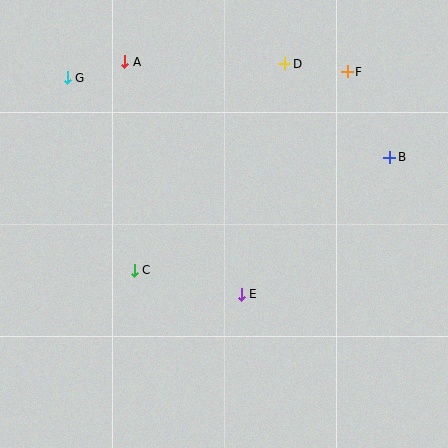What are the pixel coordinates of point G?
Point G is at (67, 78).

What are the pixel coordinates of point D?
Point D is at (285, 64).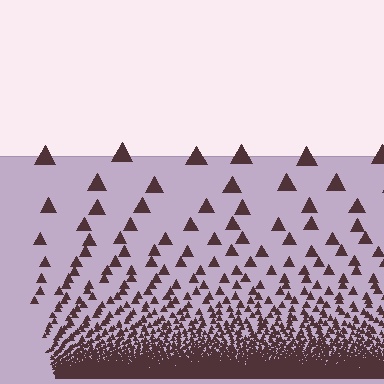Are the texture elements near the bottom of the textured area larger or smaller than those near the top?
Smaller. The gradient is inverted — elements near the bottom are smaller and denser.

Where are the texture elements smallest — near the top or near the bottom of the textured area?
Near the bottom.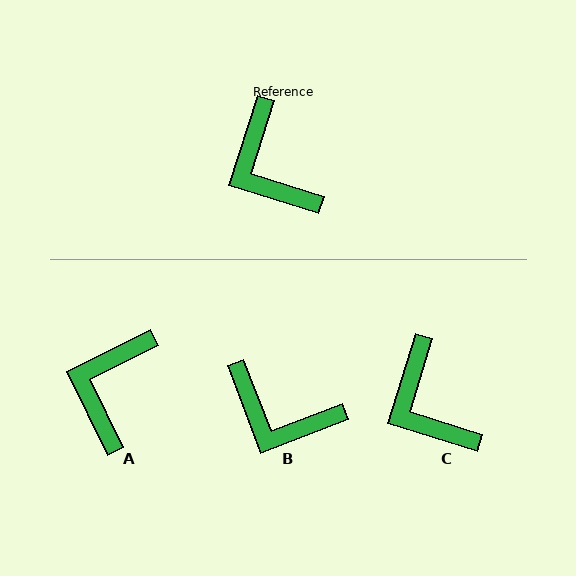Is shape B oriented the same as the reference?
No, it is off by about 38 degrees.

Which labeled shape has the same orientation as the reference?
C.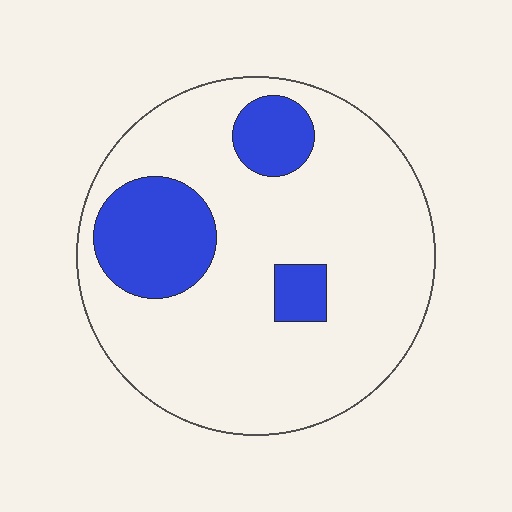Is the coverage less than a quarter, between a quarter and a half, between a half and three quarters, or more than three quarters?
Less than a quarter.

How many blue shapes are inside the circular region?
3.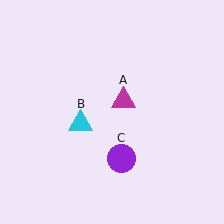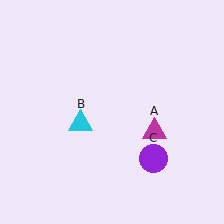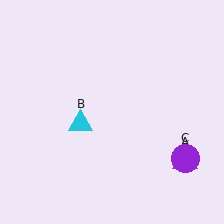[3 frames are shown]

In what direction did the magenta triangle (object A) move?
The magenta triangle (object A) moved down and to the right.